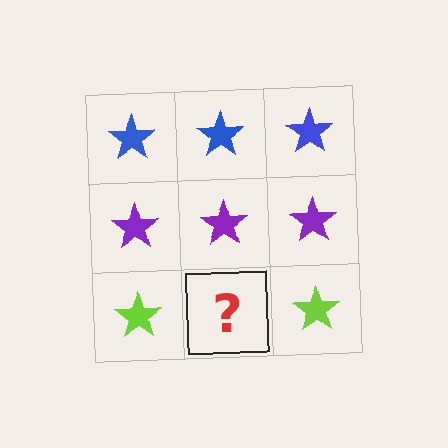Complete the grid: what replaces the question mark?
The question mark should be replaced with a lime star.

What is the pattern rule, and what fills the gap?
The rule is that each row has a consistent color. The gap should be filled with a lime star.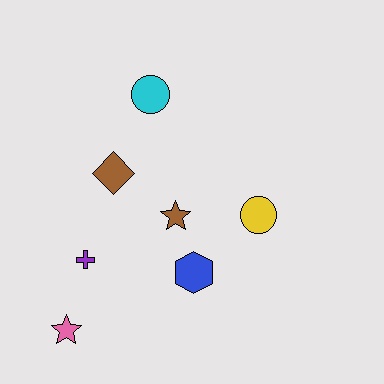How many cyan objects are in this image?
There is 1 cyan object.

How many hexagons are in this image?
There is 1 hexagon.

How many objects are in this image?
There are 7 objects.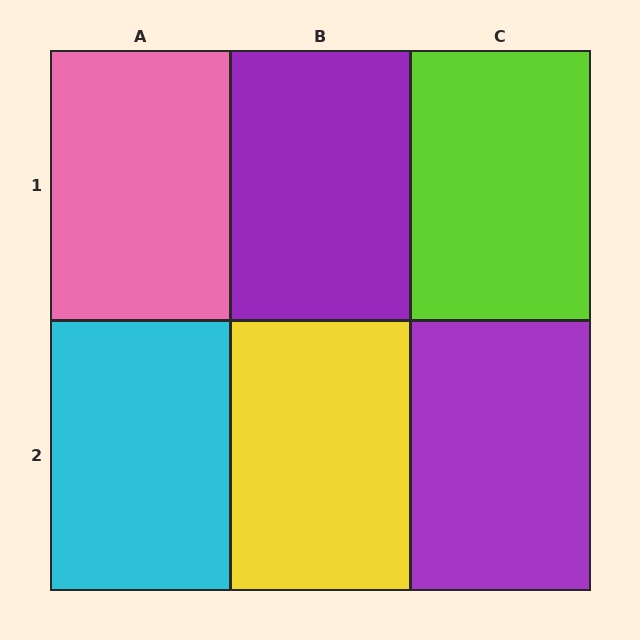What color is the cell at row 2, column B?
Yellow.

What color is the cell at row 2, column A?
Cyan.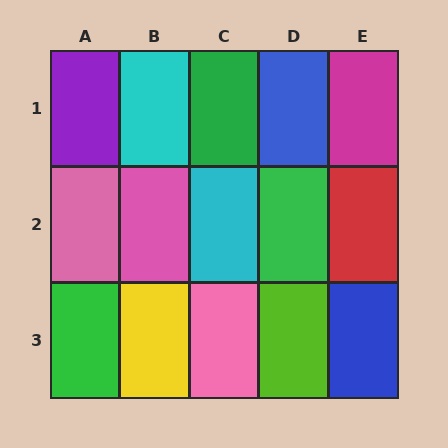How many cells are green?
3 cells are green.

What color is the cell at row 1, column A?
Purple.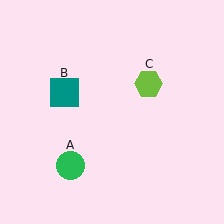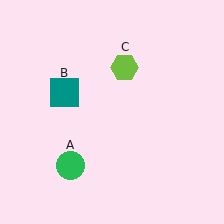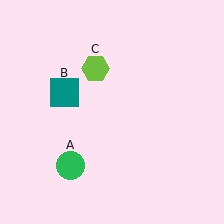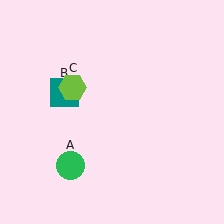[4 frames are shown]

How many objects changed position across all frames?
1 object changed position: lime hexagon (object C).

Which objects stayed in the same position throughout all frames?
Green circle (object A) and teal square (object B) remained stationary.